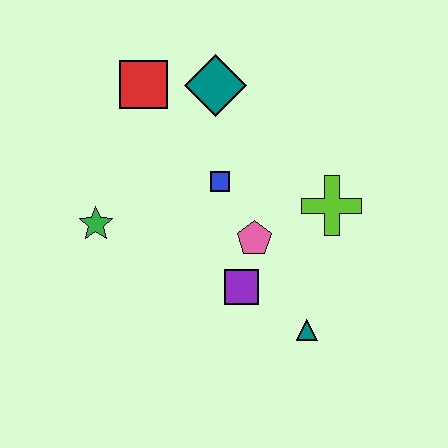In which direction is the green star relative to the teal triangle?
The green star is to the left of the teal triangle.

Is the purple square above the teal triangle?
Yes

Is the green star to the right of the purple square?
No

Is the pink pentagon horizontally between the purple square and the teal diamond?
No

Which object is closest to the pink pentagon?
The purple square is closest to the pink pentagon.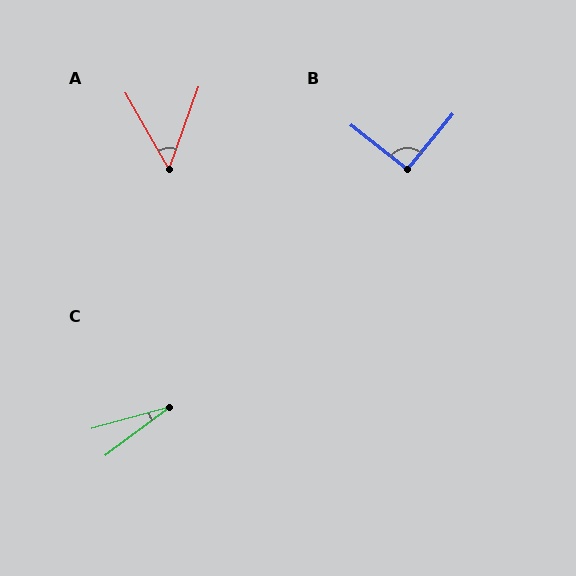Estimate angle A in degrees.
Approximately 49 degrees.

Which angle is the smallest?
C, at approximately 21 degrees.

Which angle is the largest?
B, at approximately 91 degrees.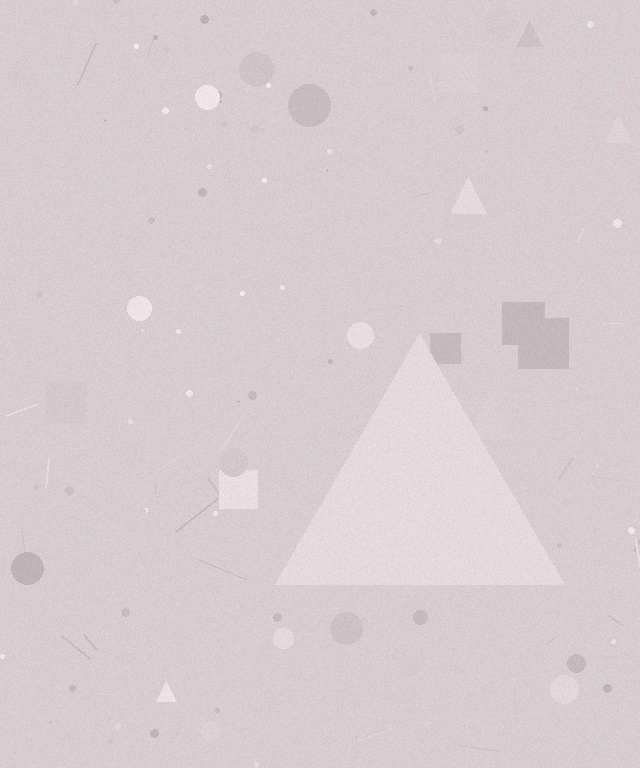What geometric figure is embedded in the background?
A triangle is embedded in the background.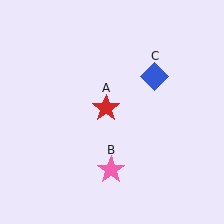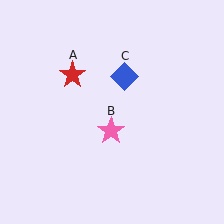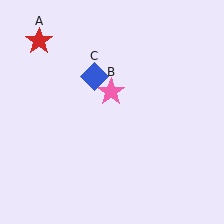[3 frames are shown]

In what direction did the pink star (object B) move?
The pink star (object B) moved up.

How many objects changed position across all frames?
3 objects changed position: red star (object A), pink star (object B), blue diamond (object C).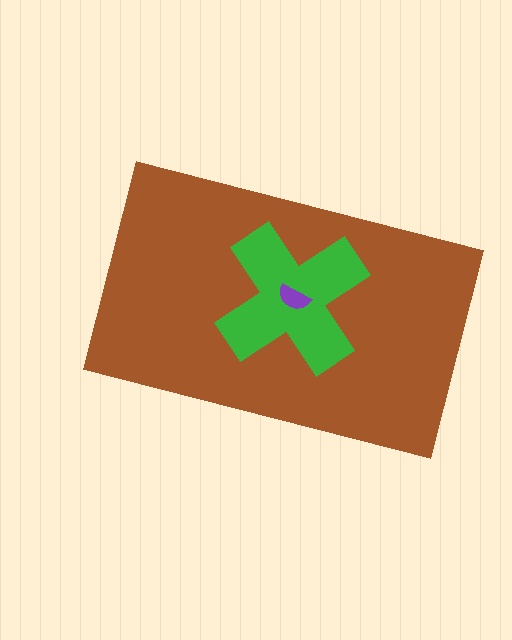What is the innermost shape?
The purple semicircle.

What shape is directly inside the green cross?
The purple semicircle.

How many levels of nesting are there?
3.